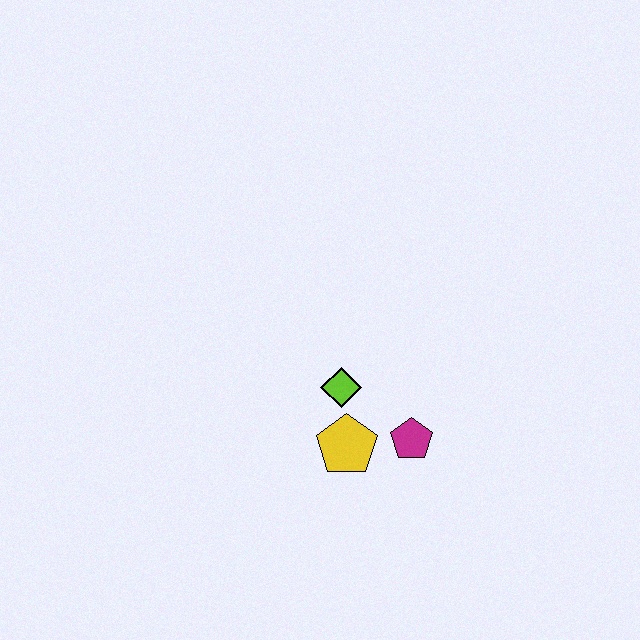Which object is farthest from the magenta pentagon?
The lime diamond is farthest from the magenta pentagon.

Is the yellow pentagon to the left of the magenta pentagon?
Yes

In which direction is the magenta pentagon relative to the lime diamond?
The magenta pentagon is to the right of the lime diamond.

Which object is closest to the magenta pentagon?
The yellow pentagon is closest to the magenta pentagon.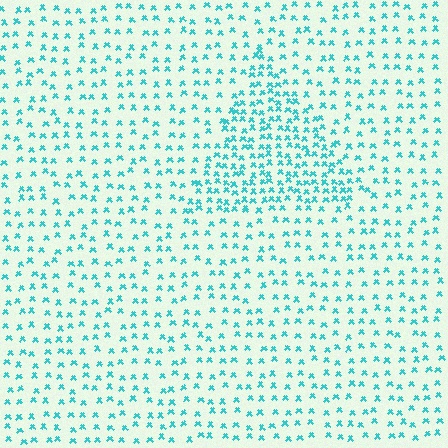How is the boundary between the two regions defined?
The boundary is defined by a change in element density (approximately 2.0x ratio). All elements are the same color, size, and shape.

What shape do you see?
I see a triangle.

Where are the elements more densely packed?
The elements are more densely packed inside the triangle boundary.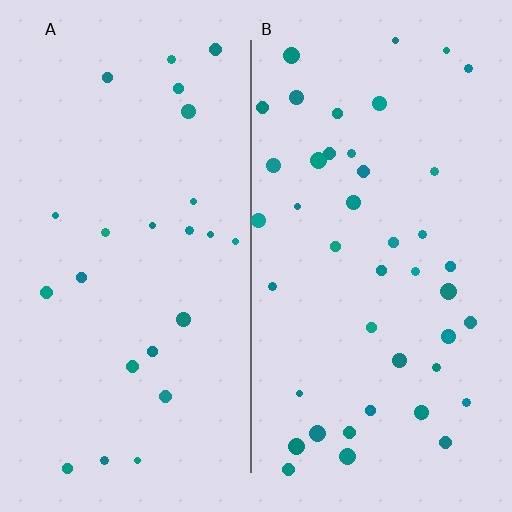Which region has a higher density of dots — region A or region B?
B (the right).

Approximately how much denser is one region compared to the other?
Approximately 1.8× — region B over region A.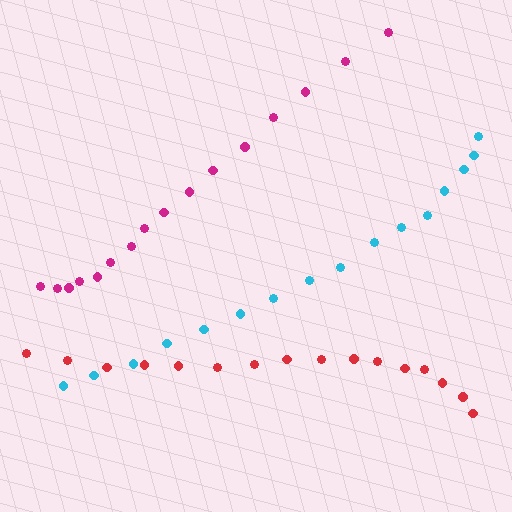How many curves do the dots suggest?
There are 3 distinct paths.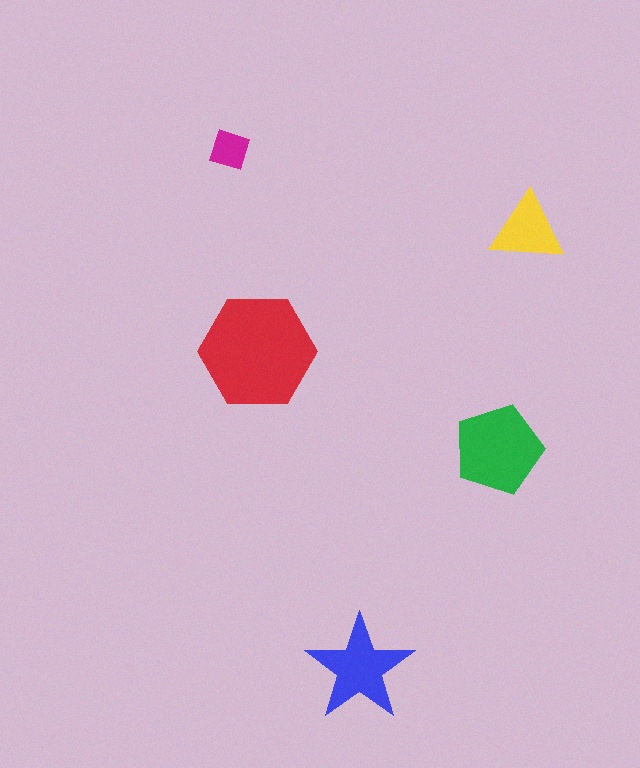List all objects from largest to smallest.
The red hexagon, the green pentagon, the blue star, the yellow triangle, the magenta diamond.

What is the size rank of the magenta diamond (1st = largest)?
5th.